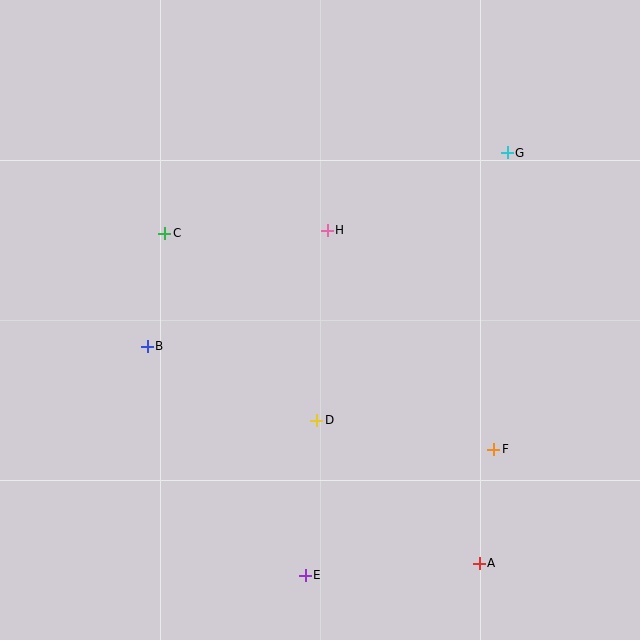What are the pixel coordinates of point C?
Point C is at (165, 233).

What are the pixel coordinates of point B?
Point B is at (147, 346).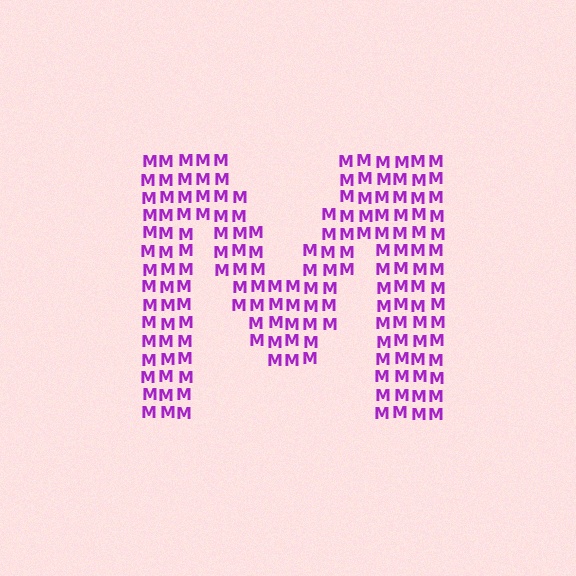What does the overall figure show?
The overall figure shows the letter M.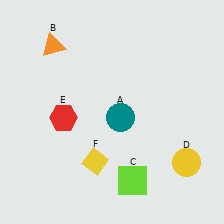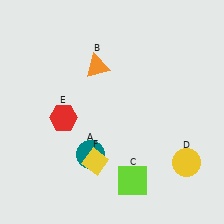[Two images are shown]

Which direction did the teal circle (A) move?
The teal circle (A) moved down.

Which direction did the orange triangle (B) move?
The orange triangle (B) moved right.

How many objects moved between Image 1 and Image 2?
2 objects moved between the two images.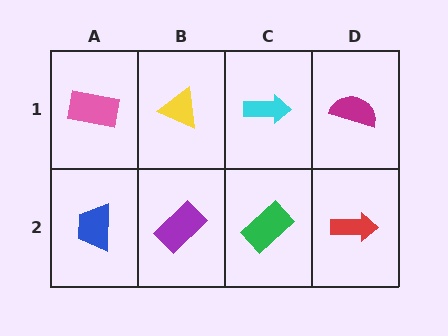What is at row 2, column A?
A blue trapezoid.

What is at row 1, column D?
A magenta semicircle.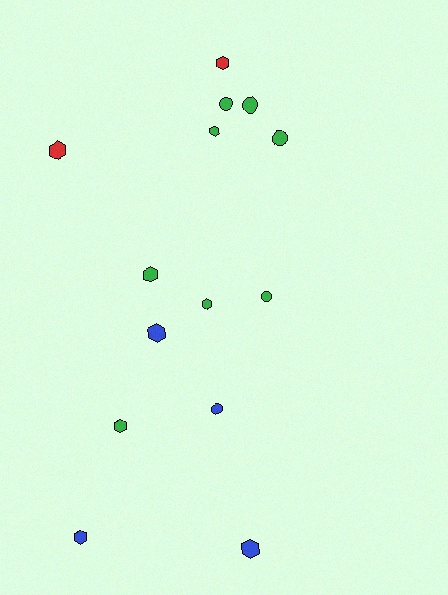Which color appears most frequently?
Green, with 8 objects.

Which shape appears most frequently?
Hexagon, with 9 objects.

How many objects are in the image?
There are 14 objects.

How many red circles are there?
There are no red circles.